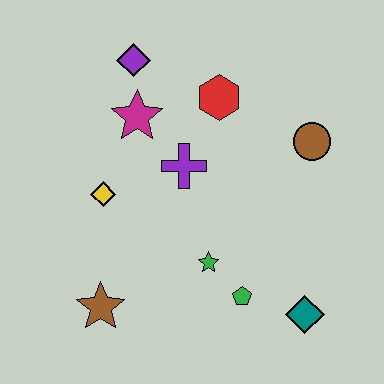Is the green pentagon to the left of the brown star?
No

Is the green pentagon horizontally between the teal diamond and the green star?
Yes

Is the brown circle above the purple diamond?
No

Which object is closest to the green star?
The green pentagon is closest to the green star.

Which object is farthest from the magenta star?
The teal diamond is farthest from the magenta star.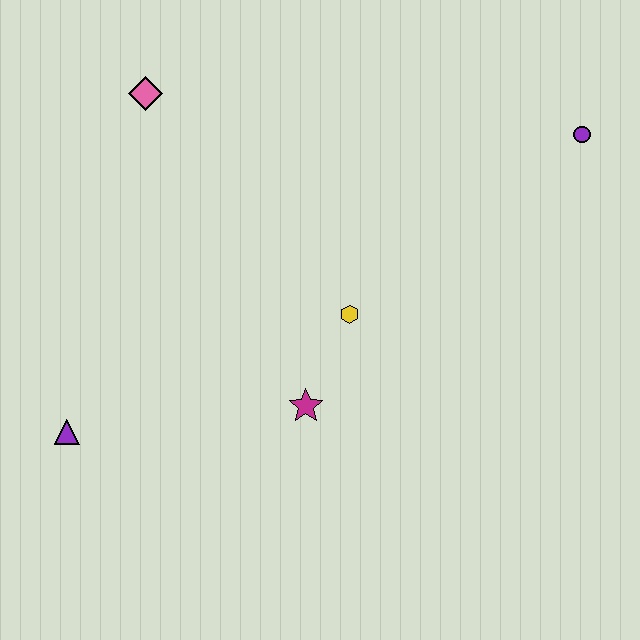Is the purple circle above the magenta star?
Yes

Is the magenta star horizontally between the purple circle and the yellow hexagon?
No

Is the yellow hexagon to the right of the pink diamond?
Yes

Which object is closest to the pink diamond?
The yellow hexagon is closest to the pink diamond.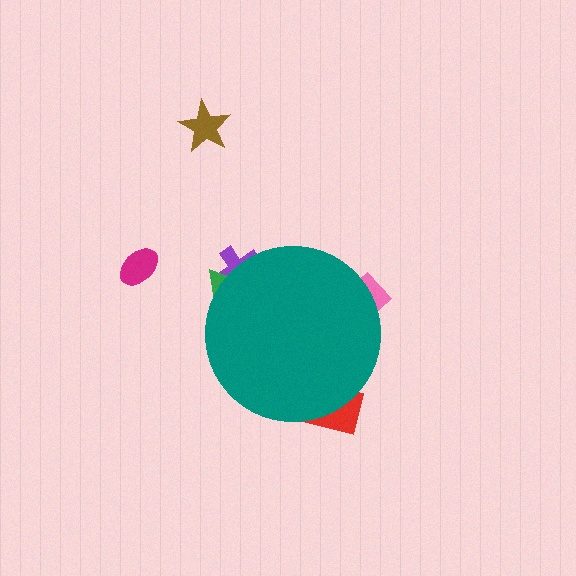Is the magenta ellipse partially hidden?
No, the magenta ellipse is fully visible.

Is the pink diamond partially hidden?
Yes, the pink diamond is partially hidden behind the teal circle.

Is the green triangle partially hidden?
Yes, the green triangle is partially hidden behind the teal circle.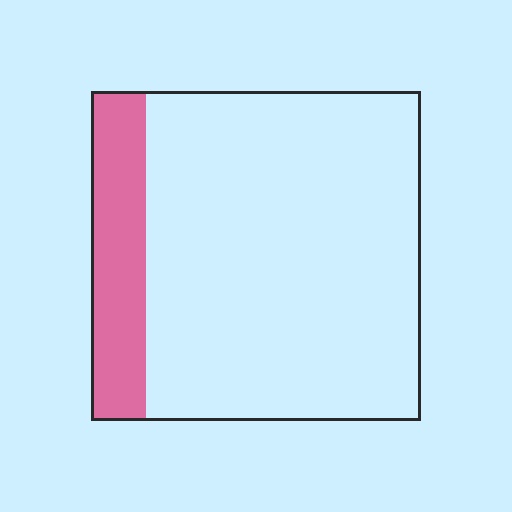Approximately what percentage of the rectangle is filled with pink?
Approximately 15%.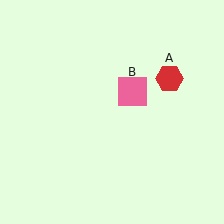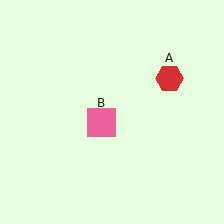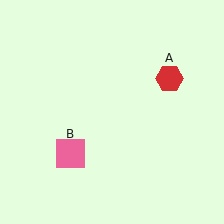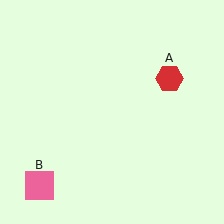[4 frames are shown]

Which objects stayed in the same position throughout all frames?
Red hexagon (object A) remained stationary.